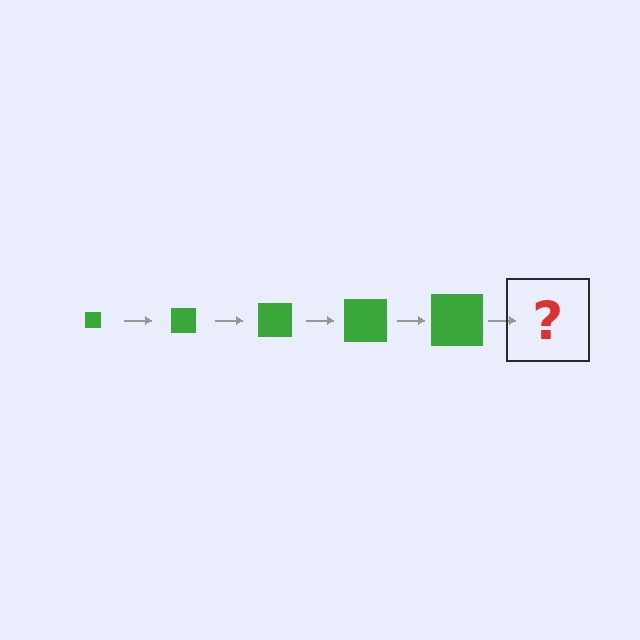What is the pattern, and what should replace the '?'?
The pattern is that the square gets progressively larger each step. The '?' should be a green square, larger than the previous one.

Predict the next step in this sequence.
The next step is a green square, larger than the previous one.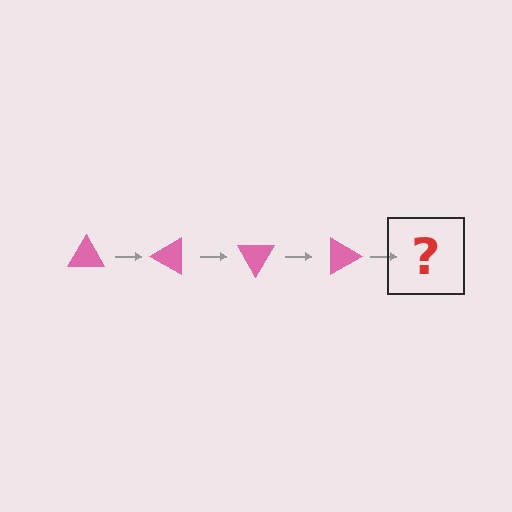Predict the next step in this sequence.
The next step is a pink triangle rotated 120 degrees.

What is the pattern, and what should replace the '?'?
The pattern is that the triangle rotates 30 degrees each step. The '?' should be a pink triangle rotated 120 degrees.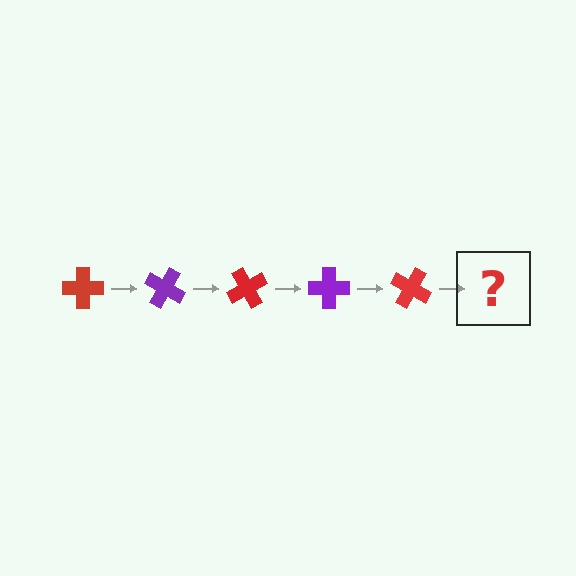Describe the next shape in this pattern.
It should be a purple cross, rotated 150 degrees from the start.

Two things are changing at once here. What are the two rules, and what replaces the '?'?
The two rules are that it rotates 30 degrees each step and the color cycles through red and purple. The '?' should be a purple cross, rotated 150 degrees from the start.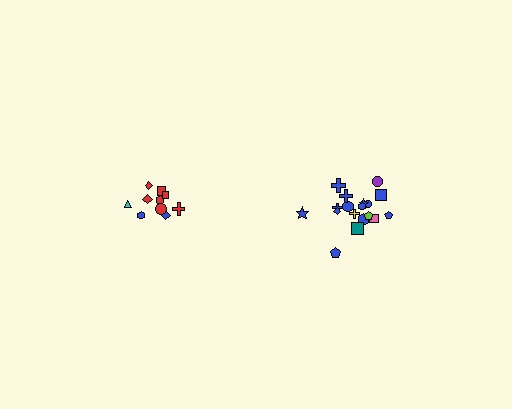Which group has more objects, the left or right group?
The right group.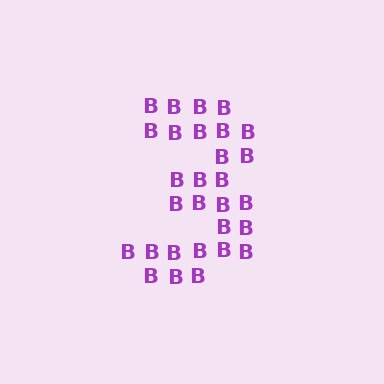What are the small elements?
The small elements are letter B's.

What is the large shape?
The large shape is the digit 3.